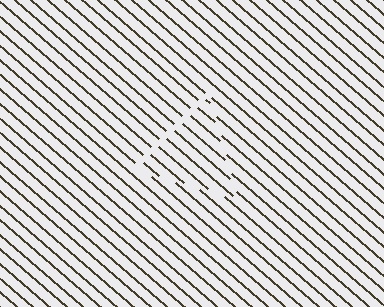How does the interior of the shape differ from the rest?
The interior of the shape contains the same grating, shifted by half a period — the contour is defined by the phase discontinuity where line-ends from the inner and outer gratings abut.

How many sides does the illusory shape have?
3 sides — the line-ends trace a triangle.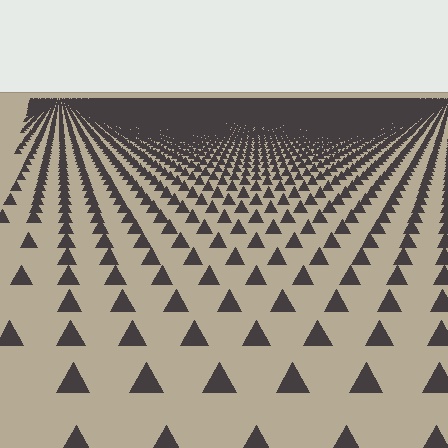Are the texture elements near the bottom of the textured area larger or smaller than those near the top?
Larger. Near the bottom, elements are closer to the viewer and appear at a bigger on-screen size.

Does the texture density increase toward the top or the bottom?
Density increases toward the top.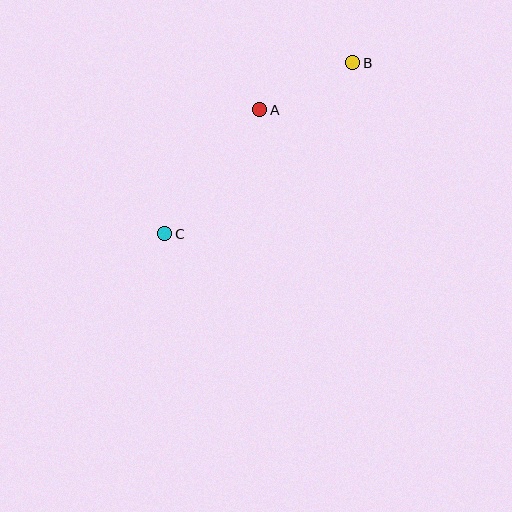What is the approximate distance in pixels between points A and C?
The distance between A and C is approximately 156 pixels.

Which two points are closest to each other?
Points A and B are closest to each other.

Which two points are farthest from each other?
Points B and C are farthest from each other.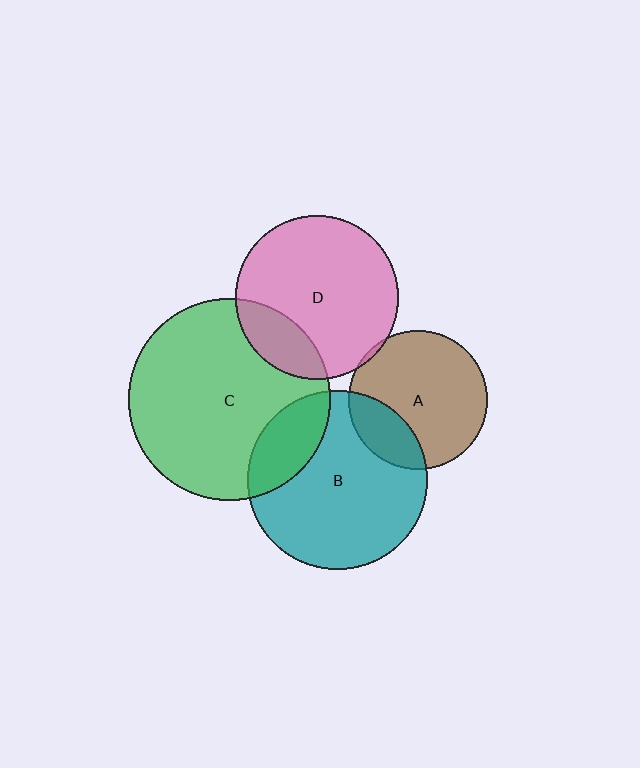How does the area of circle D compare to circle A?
Approximately 1.4 times.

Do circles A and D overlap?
Yes.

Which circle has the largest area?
Circle C (green).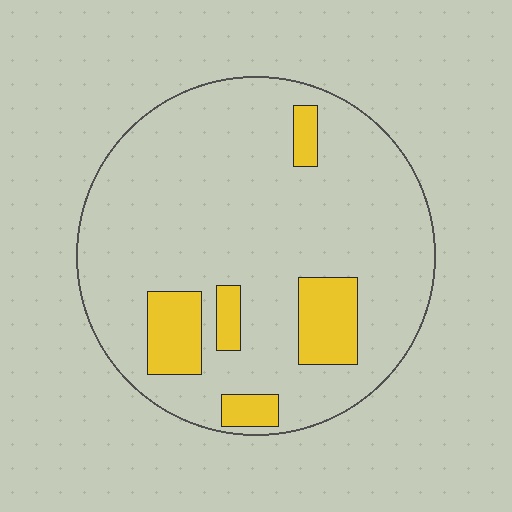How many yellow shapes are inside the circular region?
5.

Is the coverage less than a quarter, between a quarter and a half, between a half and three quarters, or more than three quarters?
Less than a quarter.